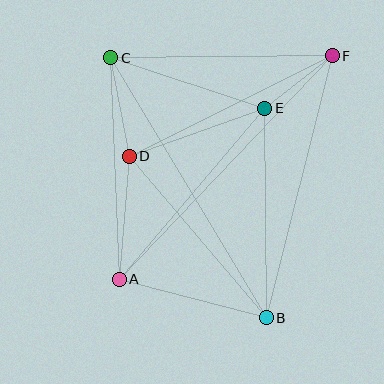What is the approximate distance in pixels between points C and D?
The distance between C and D is approximately 100 pixels.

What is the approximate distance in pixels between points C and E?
The distance between C and E is approximately 162 pixels.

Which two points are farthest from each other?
Points A and F are farthest from each other.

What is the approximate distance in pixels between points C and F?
The distance between C and F is approximately 222 pixels.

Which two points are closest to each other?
Points E and F are closest to each other.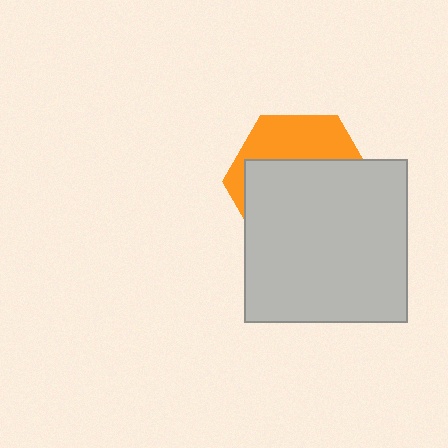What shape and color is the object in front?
The object in front is a light gray square.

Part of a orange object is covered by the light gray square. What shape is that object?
It is a hexagon.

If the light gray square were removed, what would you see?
You would see the complete orange hexagon.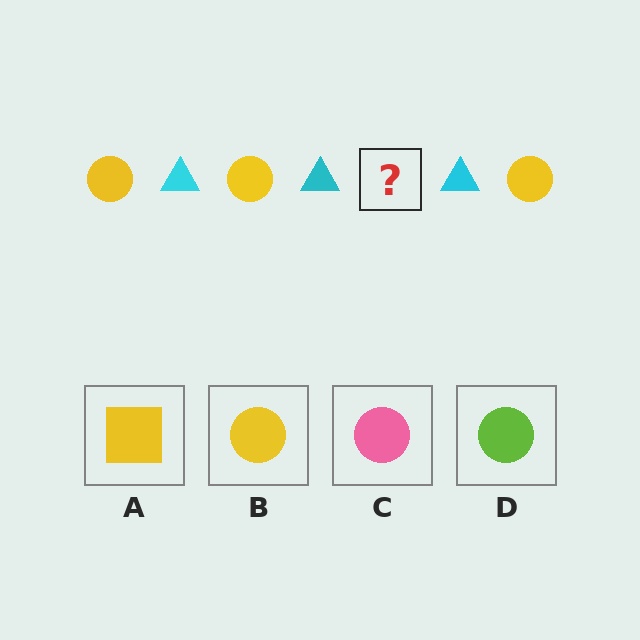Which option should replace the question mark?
Option B.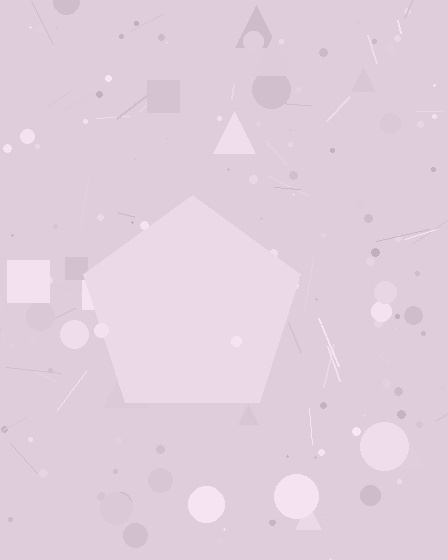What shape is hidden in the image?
A pentagon is hidden in the image.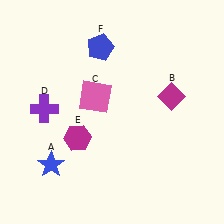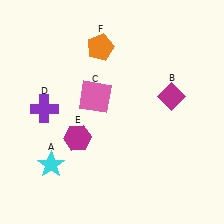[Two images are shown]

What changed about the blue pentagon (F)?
In Image 1, F is blue. In Image 2, it changed to orange.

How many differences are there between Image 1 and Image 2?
There are 2 differences between the two images.